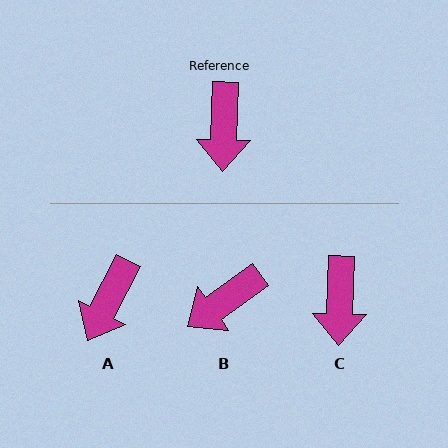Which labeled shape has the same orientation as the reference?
C.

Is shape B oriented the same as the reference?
No, it is off by about 52 degrees.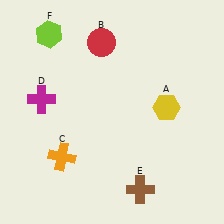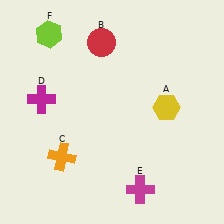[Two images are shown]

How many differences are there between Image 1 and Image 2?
There is 1 difference between the two images.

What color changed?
The cross (E) changed from brown in Image 1 to magenta in Image 2.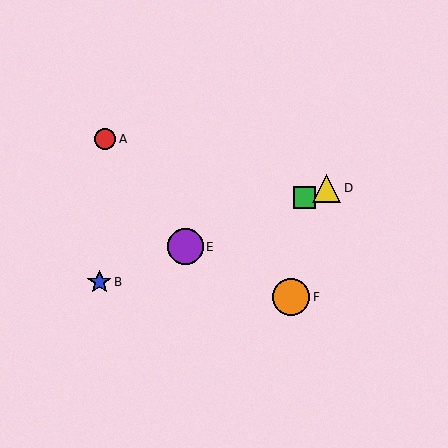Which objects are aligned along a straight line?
Objects B, C, D, E are aligned along a straight line.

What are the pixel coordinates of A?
Object A is at (105, 139).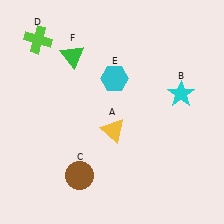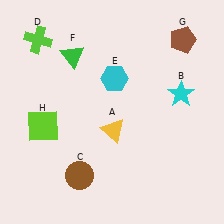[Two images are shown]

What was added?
A brown pentagon (G), a lime square (H) were added in Image 2.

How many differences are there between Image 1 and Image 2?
There are 2 differences between the two images.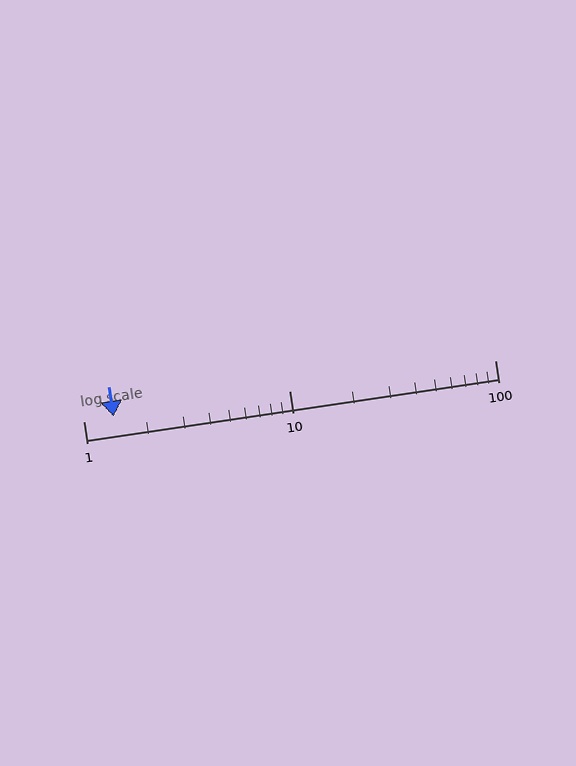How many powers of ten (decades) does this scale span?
The scale spans 2 decades, from 1 to 100.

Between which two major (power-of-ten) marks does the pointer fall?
The pointer is between 1 and 10.